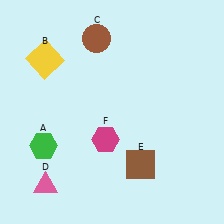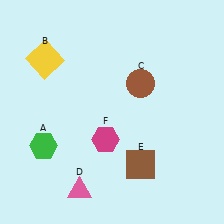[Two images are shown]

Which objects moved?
The objects that moved are: the brown circle (C), the pink triangle (D).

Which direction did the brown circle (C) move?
The brown circle (C) moved down.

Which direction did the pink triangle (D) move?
The pink triangle (D) moved right.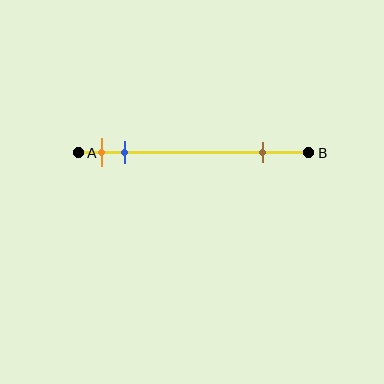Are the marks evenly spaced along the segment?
No, the marks are not evenly spaced.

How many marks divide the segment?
There are 3 marks dividing the segment.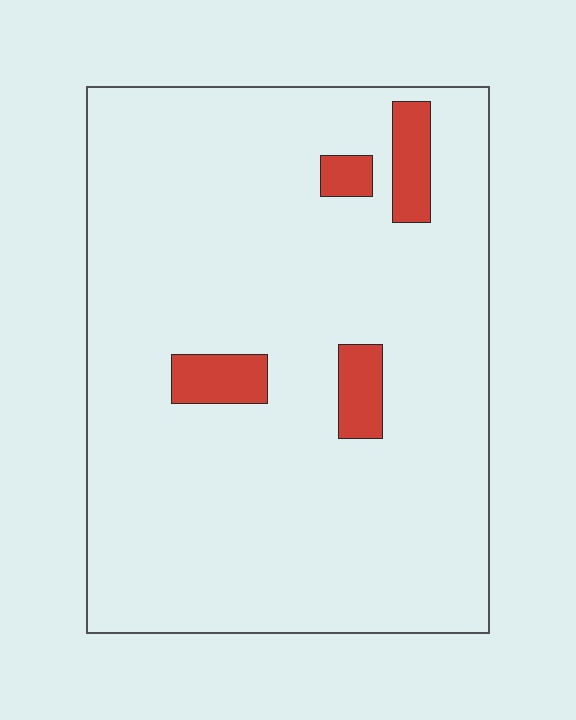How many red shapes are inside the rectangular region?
4.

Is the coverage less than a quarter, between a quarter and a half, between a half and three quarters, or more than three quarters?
Less than a quarter.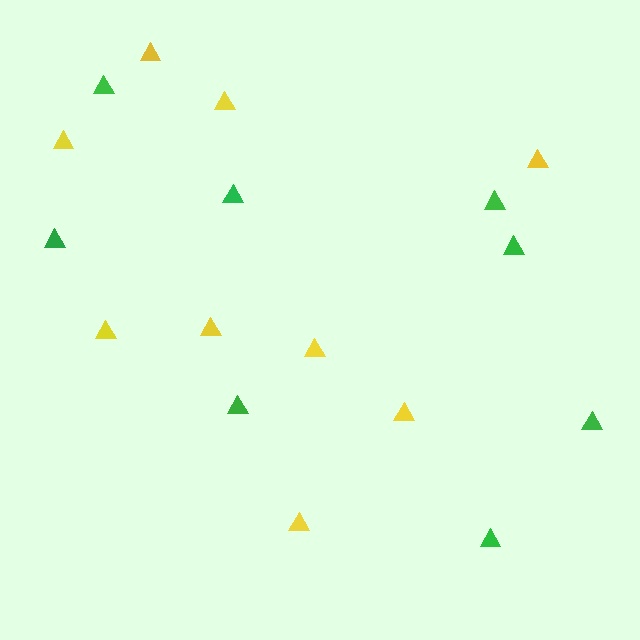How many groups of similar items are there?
There are 2 groups: one group of green triangles (8) and one group of yellow triangles (9).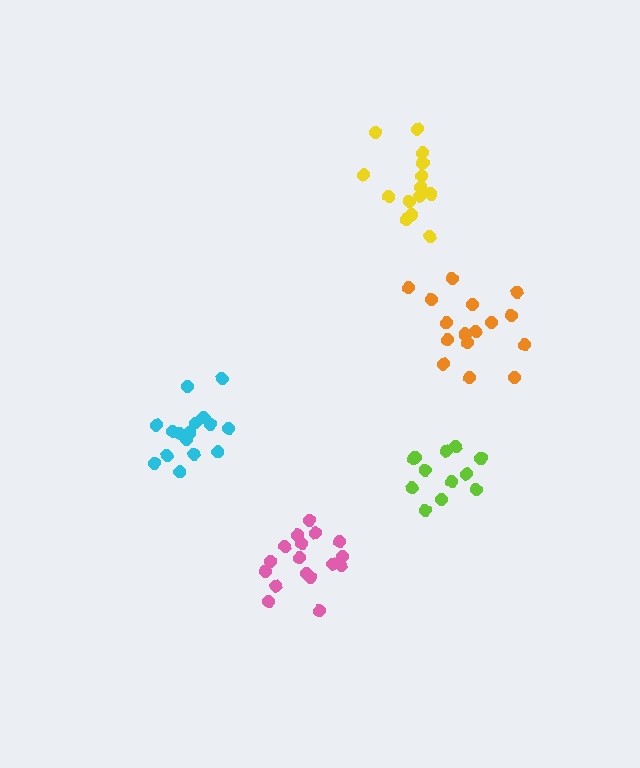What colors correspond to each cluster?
The clusters are colored: yellow, lime, pink, orange, cyan.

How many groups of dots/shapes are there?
There are 5 groups.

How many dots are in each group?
Group 1: 14 dots, Group 2: 12 dots, Group 3: 17 dots, Group 4: 16 dots, Group 5: 16 dots (75 total).